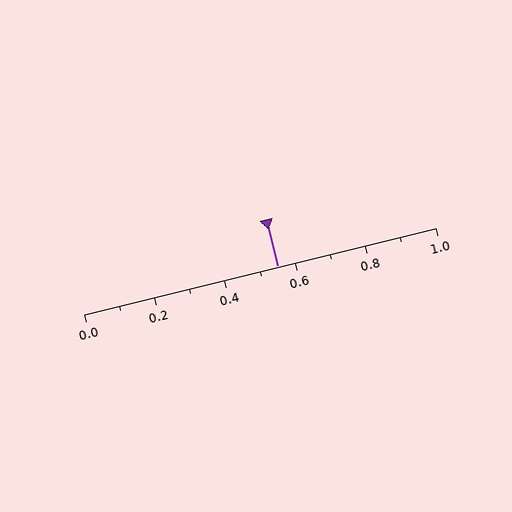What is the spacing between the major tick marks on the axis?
The major ticks are spaced 0.2 apart.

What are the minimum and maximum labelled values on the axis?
The axis runs from 0.0 to 1.0.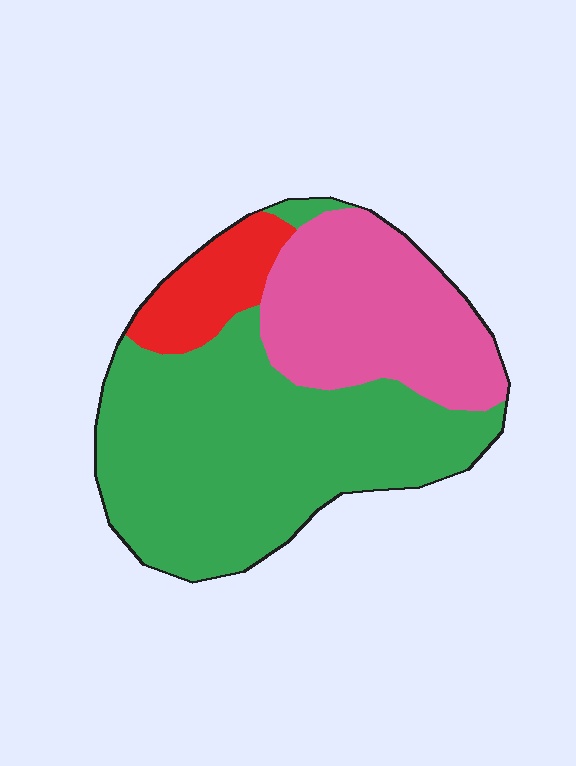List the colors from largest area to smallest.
From largest to smallest: green, pink, red.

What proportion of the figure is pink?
Pink takes up between a sixth and a third of the figure.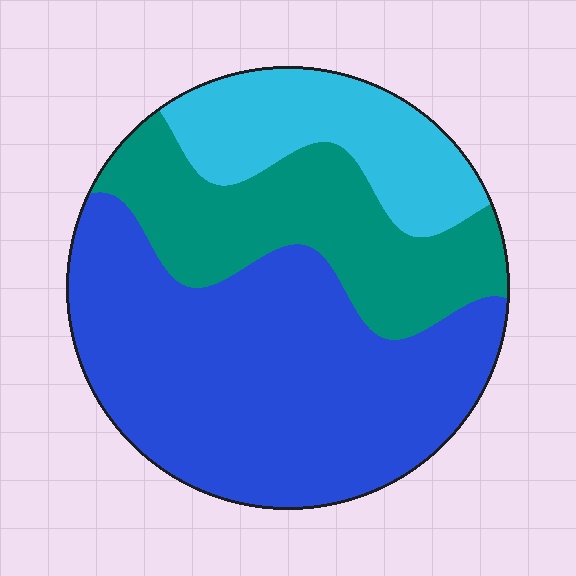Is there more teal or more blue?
Blue.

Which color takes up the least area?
Cyan, at roughly 20%.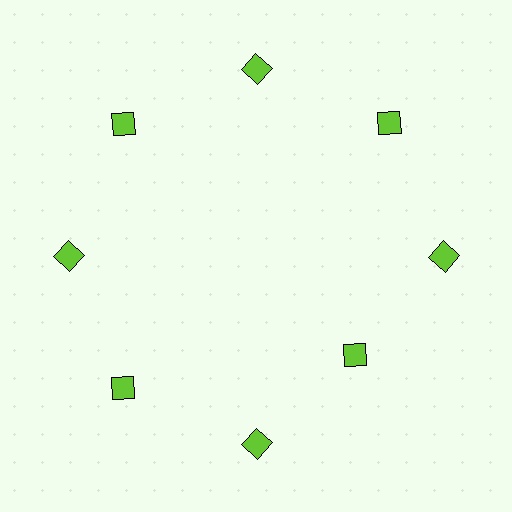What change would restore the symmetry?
The symmetry would be restored by moving it outward, back onto the ring so that all 8 diamonds sit at equal angles and equal distance from the center.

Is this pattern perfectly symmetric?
No. The 8 lime diamonds are arranged in a ring, but one element near the 4 o'clock position is pulled inward toward the center, breaking the 8-fold rotational symmetry.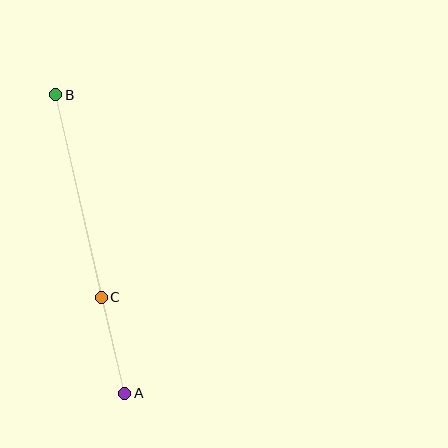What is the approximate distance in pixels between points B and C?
The distance between B and C is approximately 208 pixels.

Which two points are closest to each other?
Points A and C are closest to each other.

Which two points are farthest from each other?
Points A and B are farthest from each other.